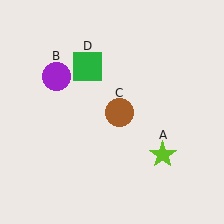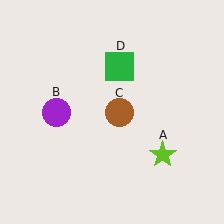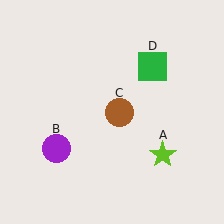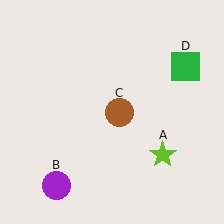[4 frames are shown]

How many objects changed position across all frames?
2 objects changed position: purple circle (object B), green square (object D).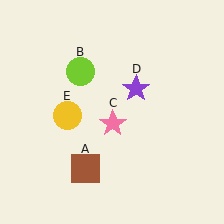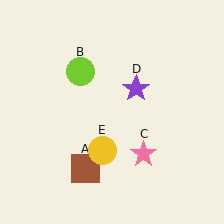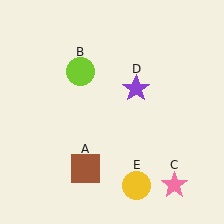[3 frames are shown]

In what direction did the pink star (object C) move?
The pink star (object C) moved down and to the right.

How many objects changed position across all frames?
2 objects changed position: pink star (object C), yellow circle (object E).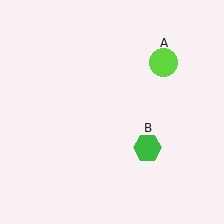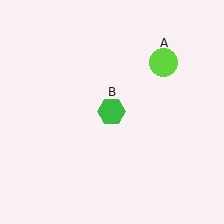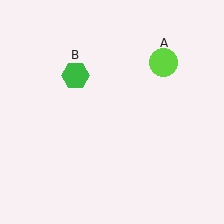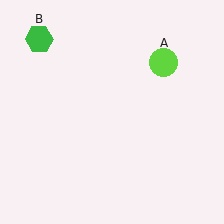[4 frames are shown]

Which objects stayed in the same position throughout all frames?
Lime circle (object A) remained stationary.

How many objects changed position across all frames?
1 object changed position: green hexagon (object B).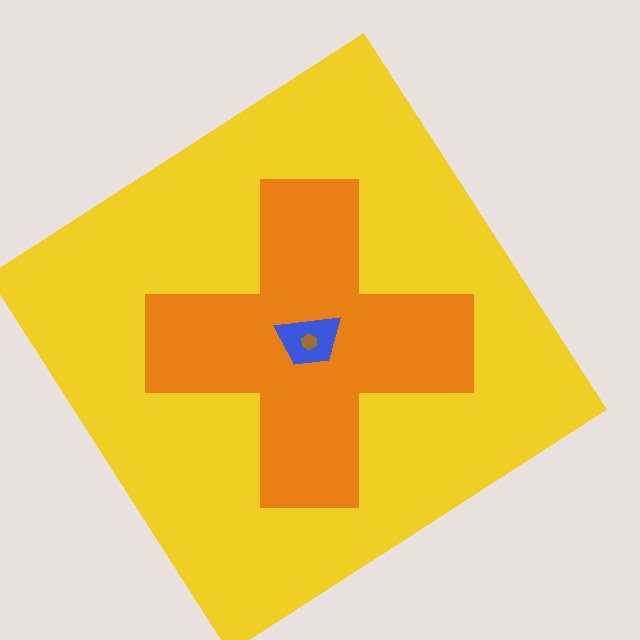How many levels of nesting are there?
4.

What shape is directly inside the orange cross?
The blue trapezoid.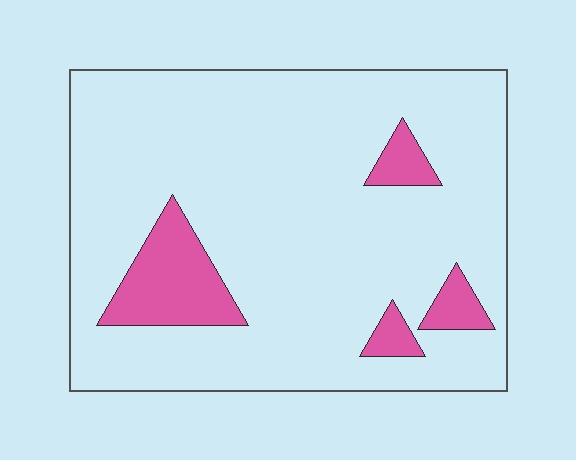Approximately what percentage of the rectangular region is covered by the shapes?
Approximately 10%.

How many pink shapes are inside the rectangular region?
4.